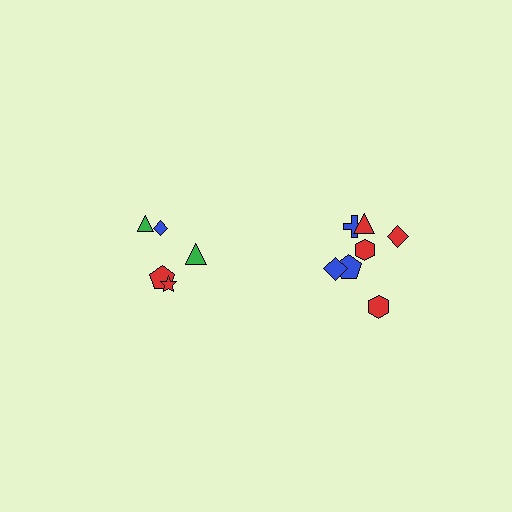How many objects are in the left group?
There are 5 objects.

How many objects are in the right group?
There are 7 objects.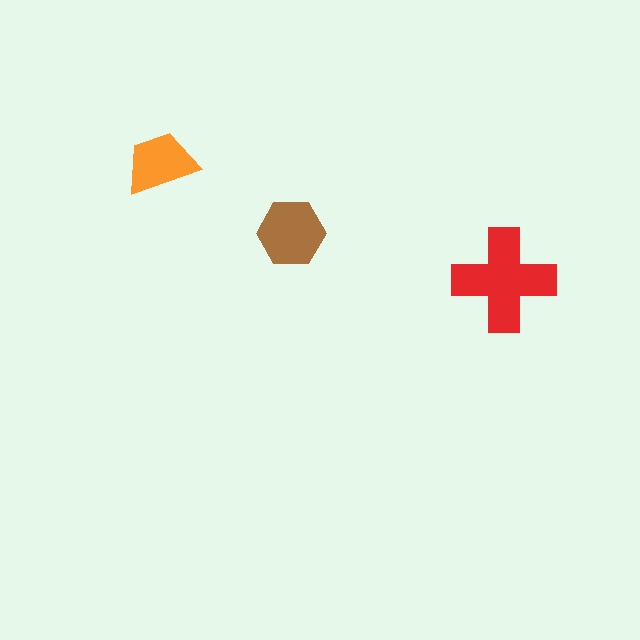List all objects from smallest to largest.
The orange trapezoid, the brown hexagon, the red cross.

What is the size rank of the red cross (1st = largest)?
1st.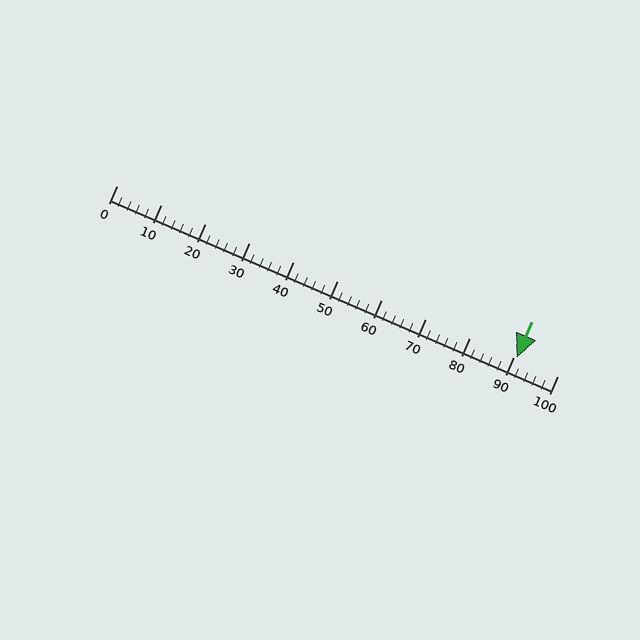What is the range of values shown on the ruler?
The ruler shows values from 0 to 100.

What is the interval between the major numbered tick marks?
The major tick marks are spaced 10 units apart.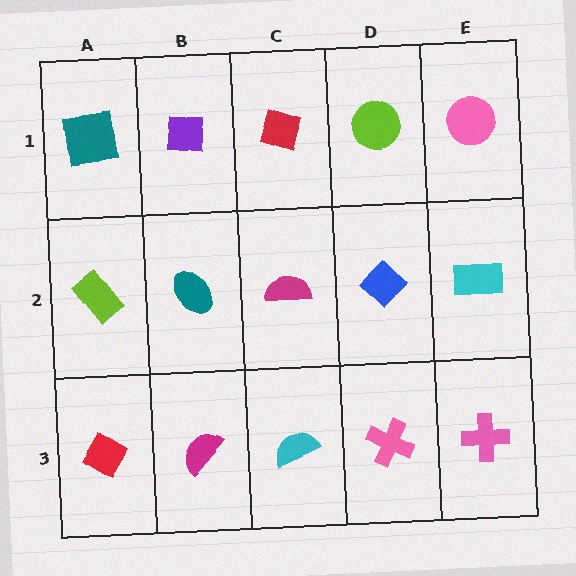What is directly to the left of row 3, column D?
A cyan semicircle.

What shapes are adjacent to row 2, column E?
A pink circle (row 1, column E), a pink cross (row 3, column E), a blue diamond (row 2, column D).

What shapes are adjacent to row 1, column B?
A teal ellipse (row 2, column B), a teal square (row 1, column A), a red diamond (row 1, column C).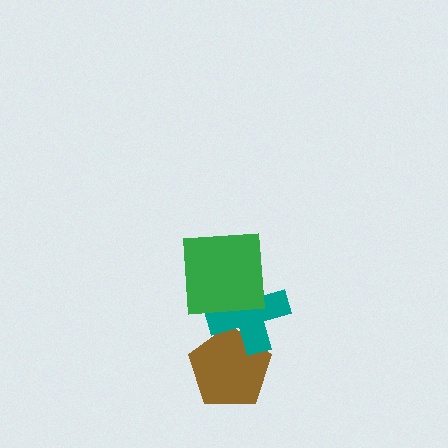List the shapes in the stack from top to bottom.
From top to bottom: the green square, the teal cross, the brown pentagon.